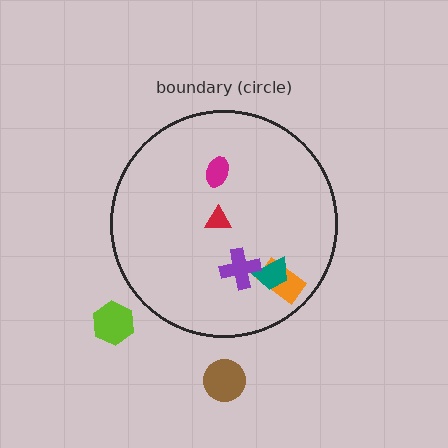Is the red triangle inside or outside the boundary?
Inside.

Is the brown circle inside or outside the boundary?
Outside.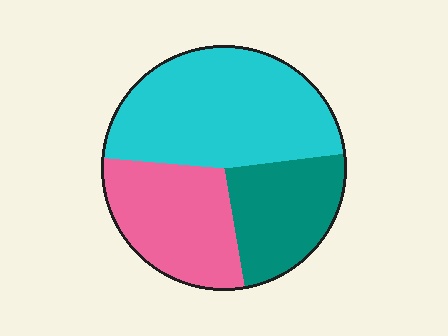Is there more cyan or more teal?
Cyan.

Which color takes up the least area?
Teal, at roughly 25%.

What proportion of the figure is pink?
Pink covers around 30% of the figure.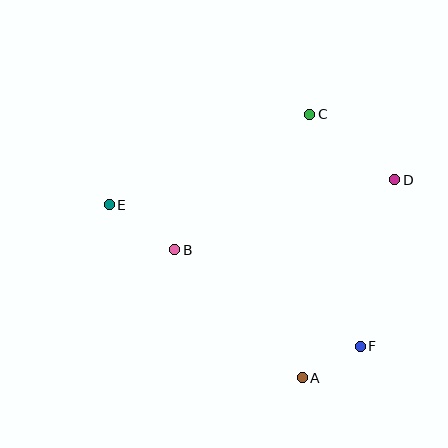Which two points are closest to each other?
Points A and F are closest to each other.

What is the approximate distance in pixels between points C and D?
The distance between C and D is approximately 107 pixels.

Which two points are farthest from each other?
Points E and F are farthest from each other.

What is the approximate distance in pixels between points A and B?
The distance between A and B is approximately 181 pixels.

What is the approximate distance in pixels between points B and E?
The distance between B and E is approximately 80 pixels.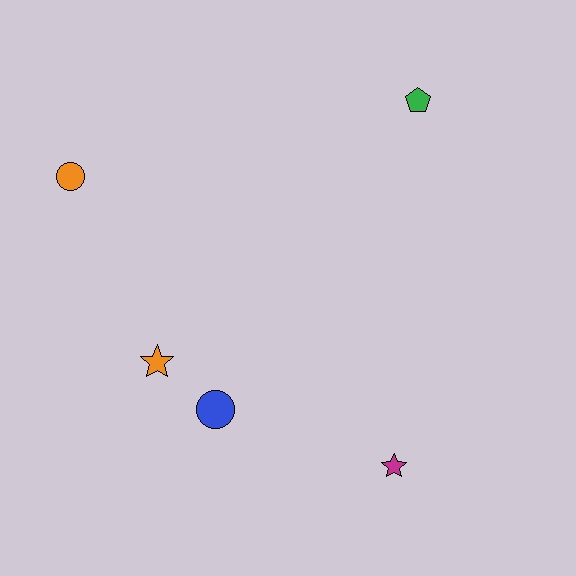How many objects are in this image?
There are 5 objects.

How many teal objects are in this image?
There are no teal objects.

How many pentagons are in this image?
There is 1 pentagon.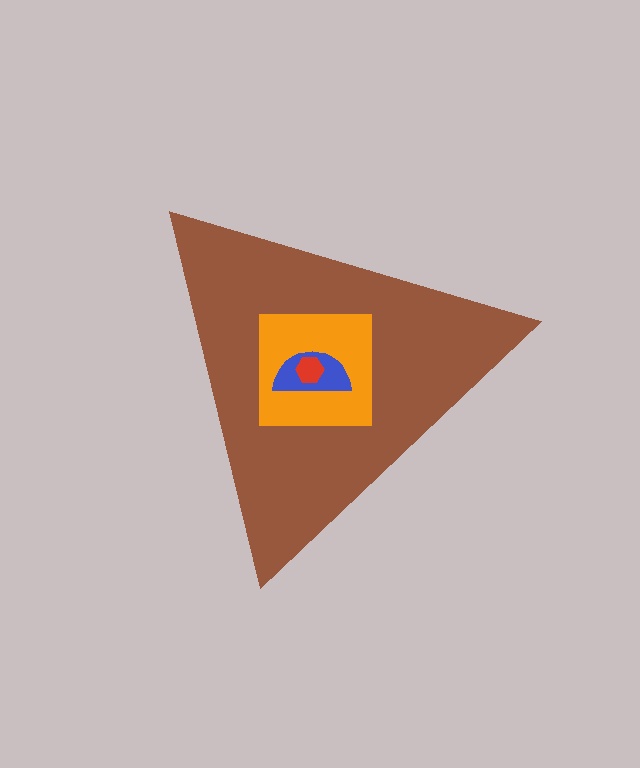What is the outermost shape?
The brown triangle.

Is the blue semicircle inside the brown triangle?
Yes.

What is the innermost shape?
The red hexagon.